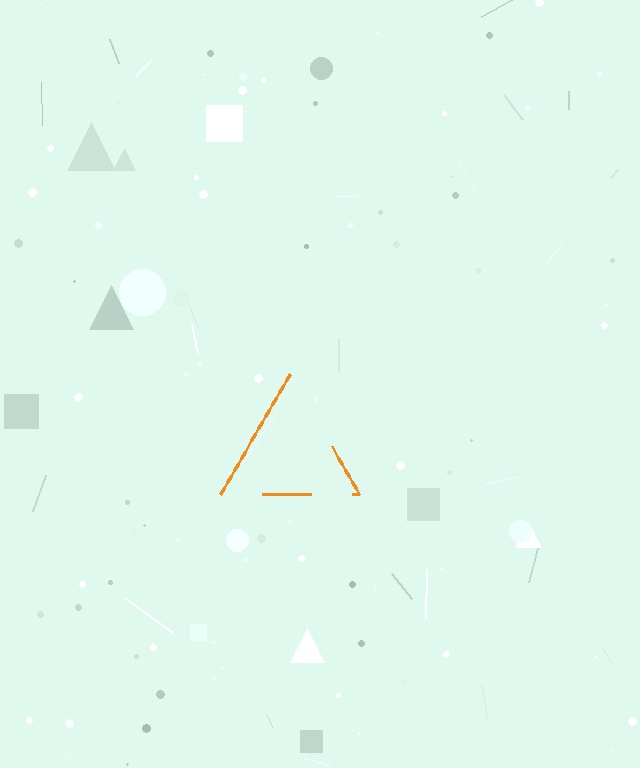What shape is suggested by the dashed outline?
The dashed outline suggests a triangle.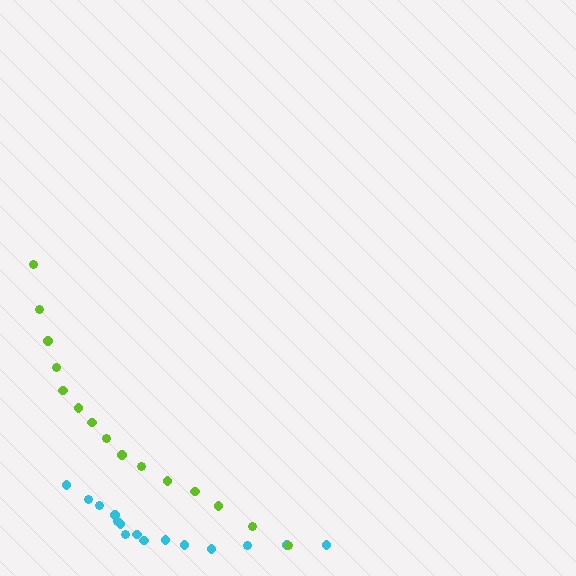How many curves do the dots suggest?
There are 2 distinct paths.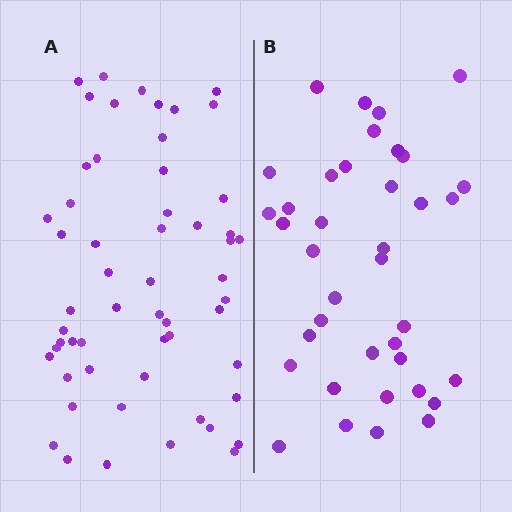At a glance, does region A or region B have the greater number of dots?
Region A (the left region) has more dots.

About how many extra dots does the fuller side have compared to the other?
Region A has approximately 20 more dots than region B.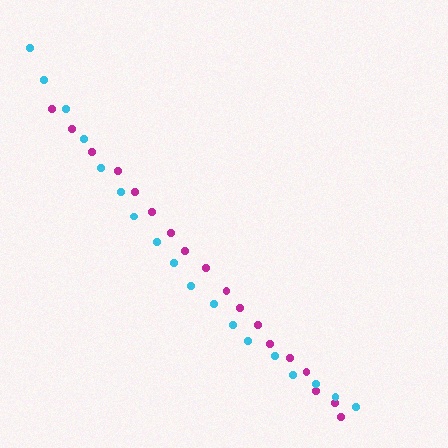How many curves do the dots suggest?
There are 2 distinct paths.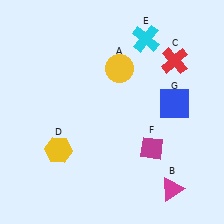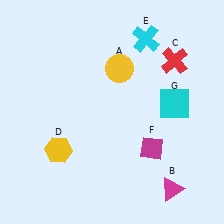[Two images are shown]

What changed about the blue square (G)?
In Image 1, G is blue. In Image 2, it changed to cyan.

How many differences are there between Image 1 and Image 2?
There is 1 difference between the two images.